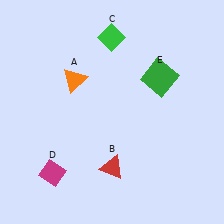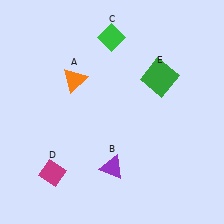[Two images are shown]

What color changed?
The triangle (B) changed from red in Image 1 to purple in Image 2.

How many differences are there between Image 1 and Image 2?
There is 1 difference between the two images.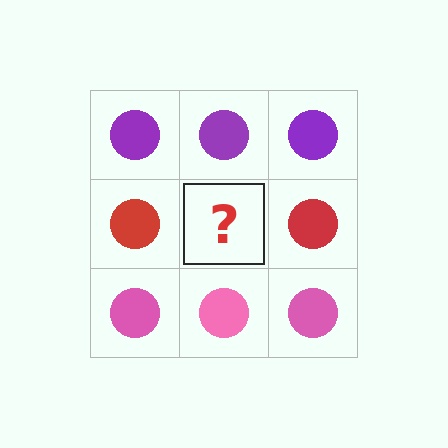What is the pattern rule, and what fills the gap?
The rule is that each row has a consistent color. The gap should be filled with a red circle.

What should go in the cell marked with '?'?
The missing cell should contain a red circle.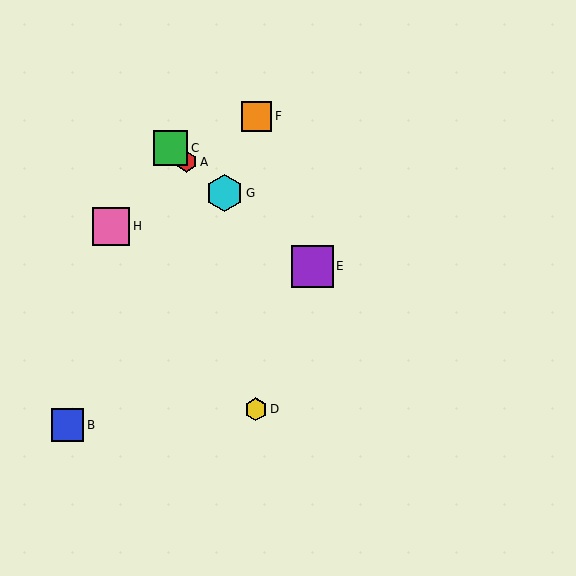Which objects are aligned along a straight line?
Objects A, C, E, G are aligned along a straight line.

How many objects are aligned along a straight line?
4 objects (A, C, E, G) are aligned along a straight line.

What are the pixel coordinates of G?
Object G is at (224, 193).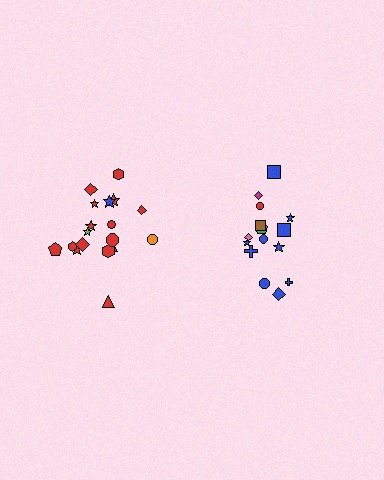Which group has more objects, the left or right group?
The left group.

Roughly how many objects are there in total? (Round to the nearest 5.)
Roughly 35 objects in total.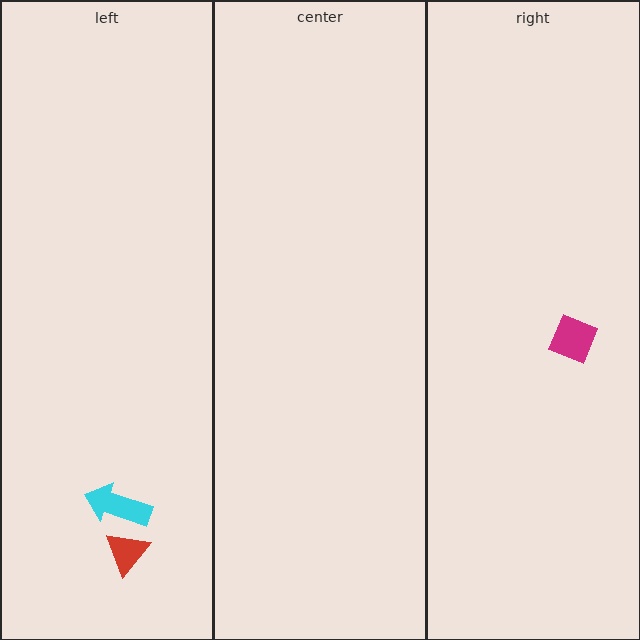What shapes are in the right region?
The magenta diamond.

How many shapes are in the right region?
1.